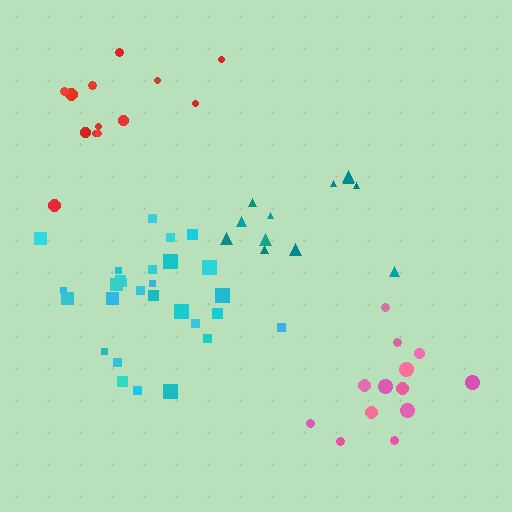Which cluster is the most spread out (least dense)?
Teal.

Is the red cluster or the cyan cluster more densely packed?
Cyan.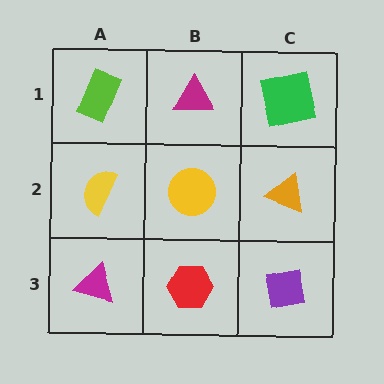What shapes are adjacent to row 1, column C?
An orange triangle (row 2, column C), a magenta triangle (row 1, column B).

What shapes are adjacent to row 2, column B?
A magenta triangle (row 1, column B), a red hexagon (row 3, column B), a yellow semicircle (row 2, column A), an orange triangle (row 2, column C).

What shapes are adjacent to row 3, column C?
An orange triangle (row 2, column C), a red hexagon (row 3, column B).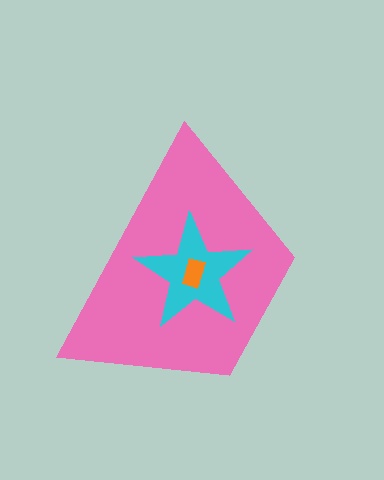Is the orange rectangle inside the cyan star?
Yes.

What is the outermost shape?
The pink trapezoid.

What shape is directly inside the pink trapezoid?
The cyan star.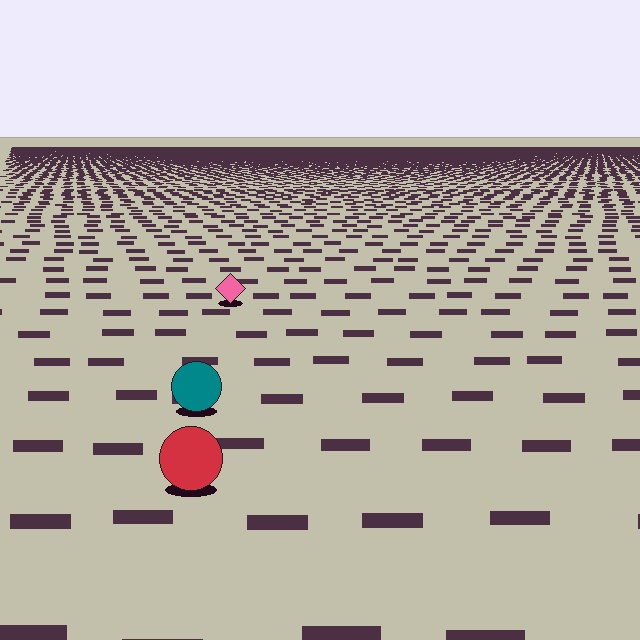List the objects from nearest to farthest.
From nearest to farthest: the red circle, the teal circle, the pink diamond.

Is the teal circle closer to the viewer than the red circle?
No. The red circle is closer — you can tell from the texture gradient: the ground texture is coarser near it.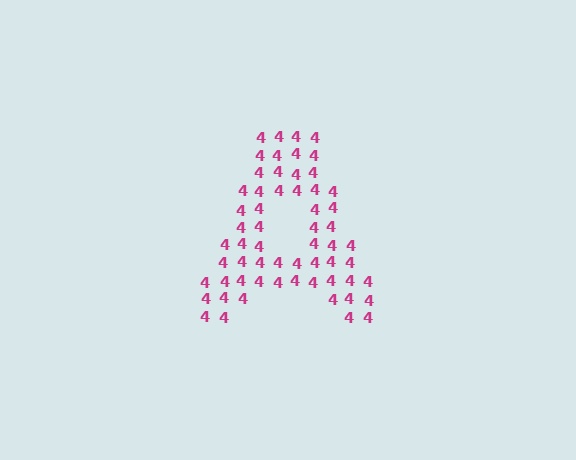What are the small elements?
The small elements are digit 4's.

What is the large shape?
The large shape is the letter A.